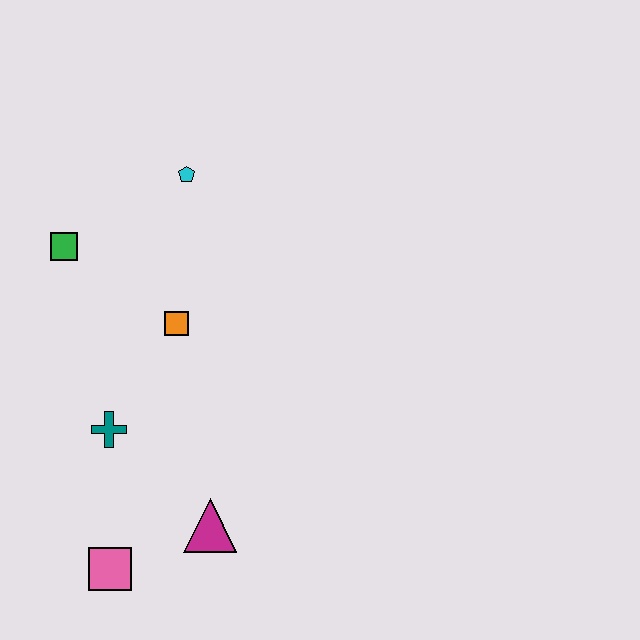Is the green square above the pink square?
Yes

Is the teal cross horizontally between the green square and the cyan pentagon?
Yes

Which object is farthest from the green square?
The pink square is farthest from the green square.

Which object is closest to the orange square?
The teal cross is closest to the orange square.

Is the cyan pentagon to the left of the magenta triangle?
Yes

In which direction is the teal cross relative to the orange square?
The teal cross is below the orange square.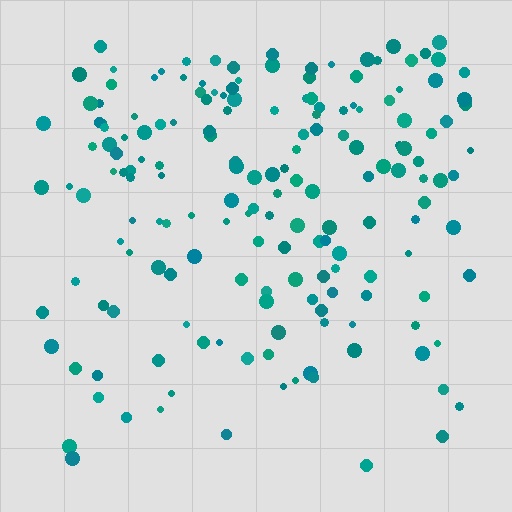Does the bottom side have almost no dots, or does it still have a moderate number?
Still a moderate number, just noticeably fewer than the top.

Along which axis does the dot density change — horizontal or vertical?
Vertical.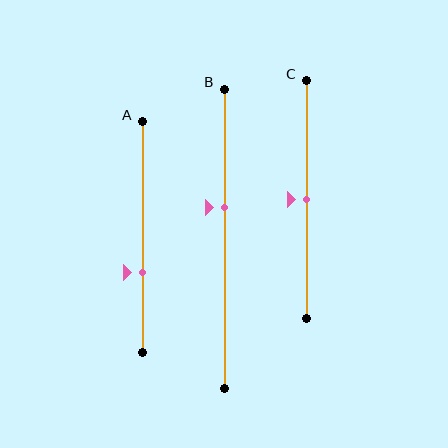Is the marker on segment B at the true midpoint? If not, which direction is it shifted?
No, the marker on segment B is shifted upward by about 10% of the segment length.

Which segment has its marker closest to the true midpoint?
Segment C has its marker closest to the true midpoint.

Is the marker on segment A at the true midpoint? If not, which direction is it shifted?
No, the marker on segment A is shifted downward by about 15% of the segment length.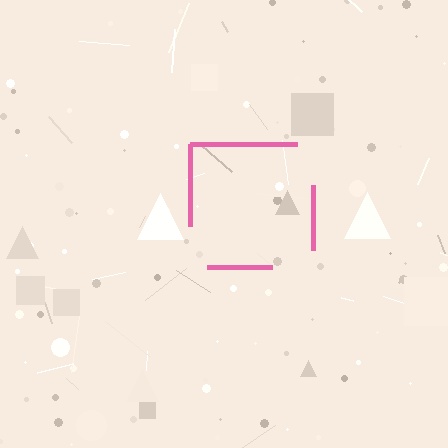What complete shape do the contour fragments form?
The contour fragments form a square.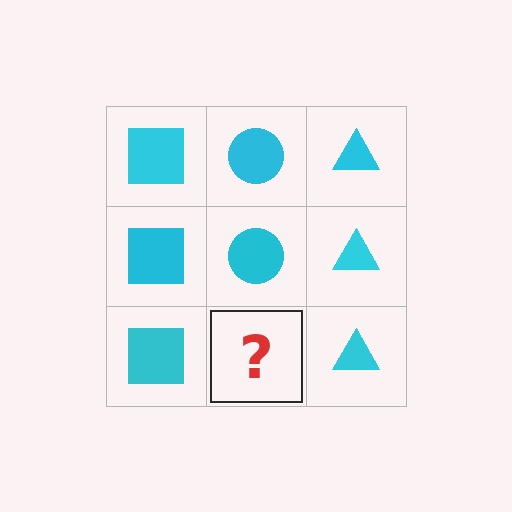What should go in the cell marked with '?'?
The missing cell should contain a cyan circle.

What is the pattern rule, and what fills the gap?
The rule is that each column has a consistent shape. The gap should be filled with a cyan circle.